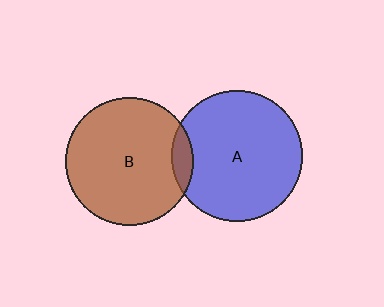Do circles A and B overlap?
Yes.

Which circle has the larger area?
Circle A (blue).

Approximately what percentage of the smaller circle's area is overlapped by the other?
Approximately 10%.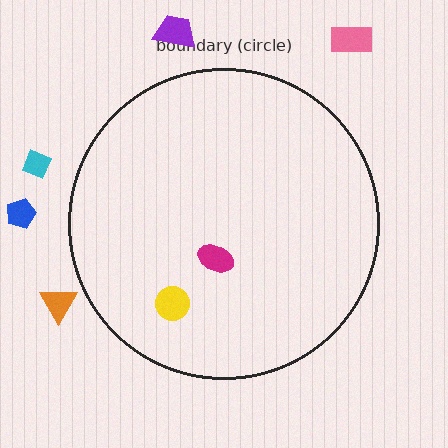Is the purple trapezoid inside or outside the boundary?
Outside.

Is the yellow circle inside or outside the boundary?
Inside.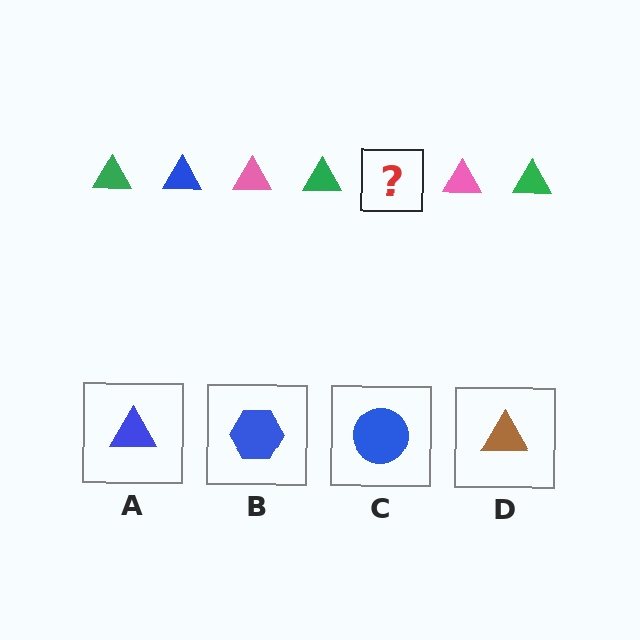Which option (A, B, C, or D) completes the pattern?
A.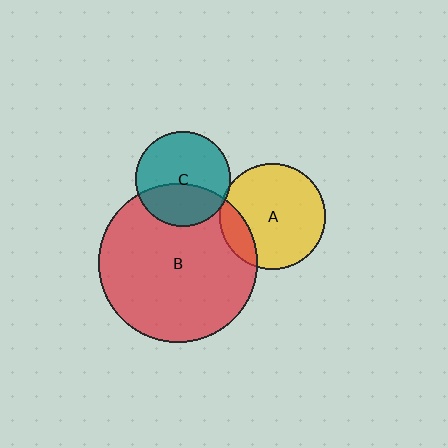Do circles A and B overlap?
Yes.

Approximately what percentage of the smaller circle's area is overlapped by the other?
Approximately 15%.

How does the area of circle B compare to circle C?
Approximately 2.8 times.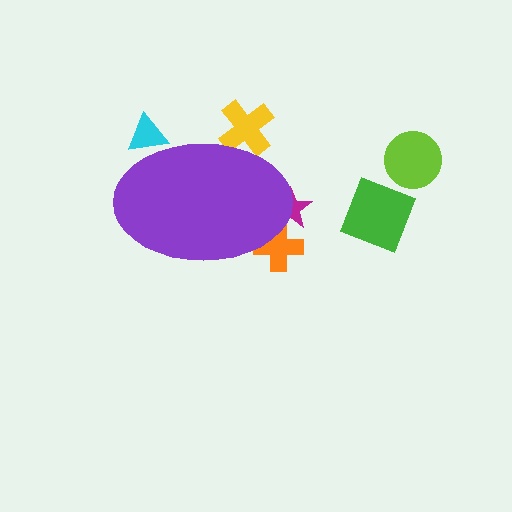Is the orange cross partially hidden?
Yes, the orange cross is partially hidden behind the purple ellipse.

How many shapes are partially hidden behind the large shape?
4 shapes are partially hidden.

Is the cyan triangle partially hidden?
Yes, the cyan triangle is partially hidden behind the purple ellipse.